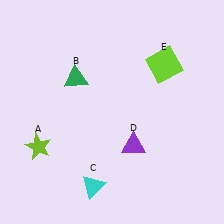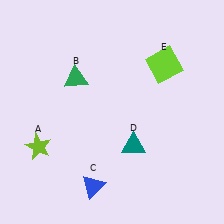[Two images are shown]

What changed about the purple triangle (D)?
In Image 1, D is purple. In Image 2, it changed to teal.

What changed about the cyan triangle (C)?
In Image 1, C is cyan. In Image 2, it changed to blue.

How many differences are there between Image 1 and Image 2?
There are 2 differences between the two images.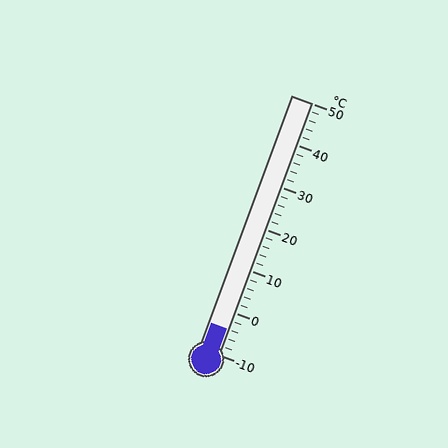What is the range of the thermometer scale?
The thermometer scale ranges from -10°C to 50°C.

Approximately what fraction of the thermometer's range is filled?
The thermometer is filled to approximately 10% of its range.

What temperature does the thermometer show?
The thermometer shows approximately -4°C.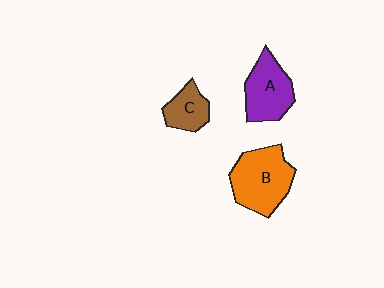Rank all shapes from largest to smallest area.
From largest to smallest: B (orange), A (purple), C (brown).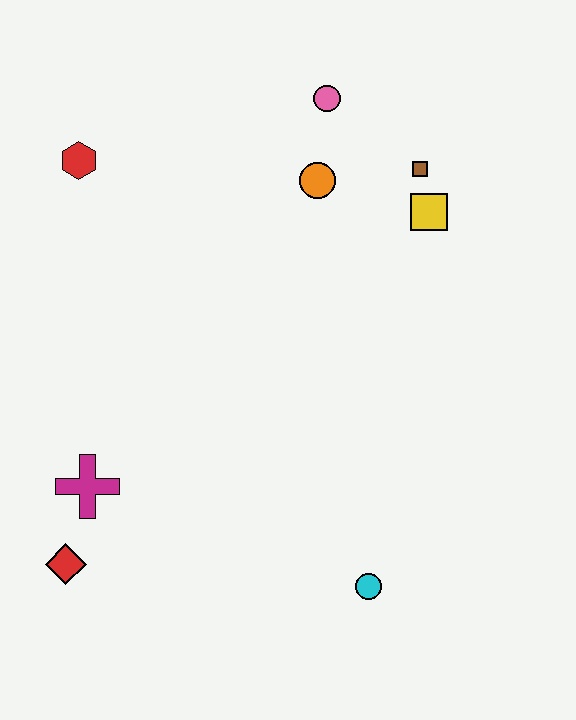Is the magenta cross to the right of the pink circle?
No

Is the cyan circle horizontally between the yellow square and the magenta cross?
Yes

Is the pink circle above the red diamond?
Yes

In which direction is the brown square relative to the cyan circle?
The brown square is above the cyan circle.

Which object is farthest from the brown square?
The red diamond is farthest from the brown square.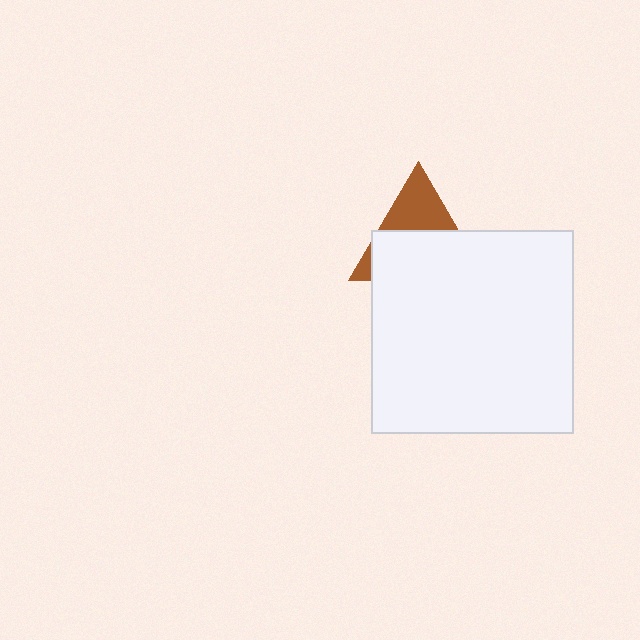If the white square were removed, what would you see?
You would see the complete brown triangle.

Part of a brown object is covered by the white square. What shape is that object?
It is a triangle.